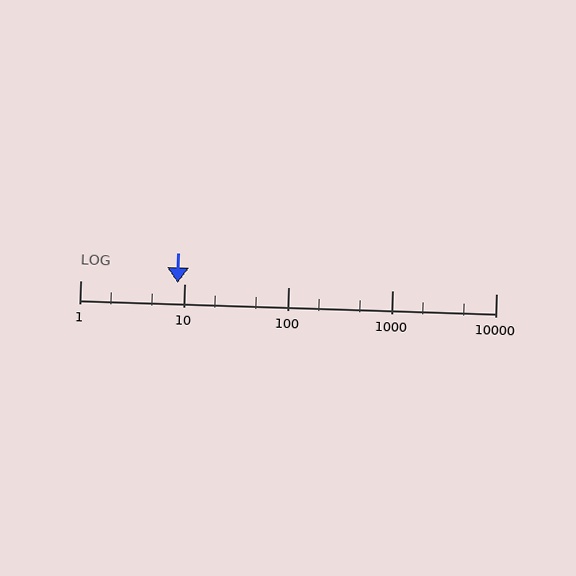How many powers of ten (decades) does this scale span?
The scale spans 4 decades, from 1 to 10000.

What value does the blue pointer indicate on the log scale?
The pointer indicates approximately 8.7.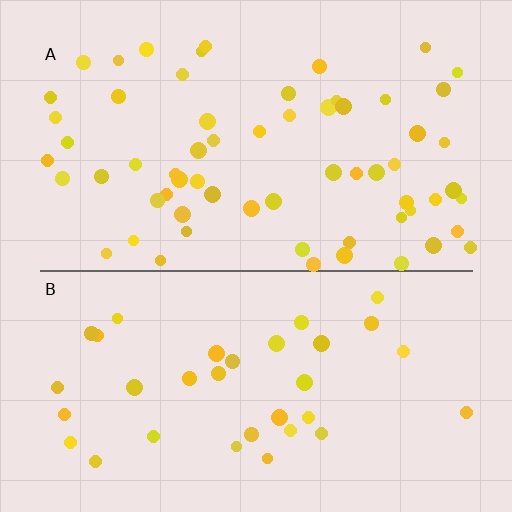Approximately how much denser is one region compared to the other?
Approximately 1.9× — region A over region B.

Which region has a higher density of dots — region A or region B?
A (the top).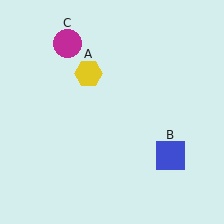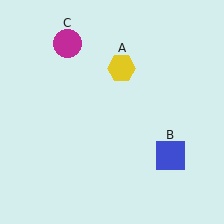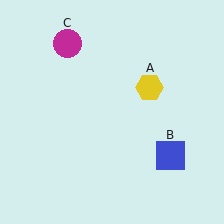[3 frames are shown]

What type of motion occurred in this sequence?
The yellow hexagon (object A) rotated clockwise around the center of the scene.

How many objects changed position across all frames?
1 object changed position: yellow hexagon (object A).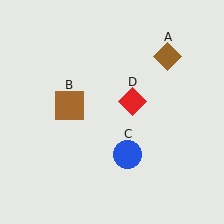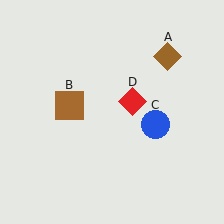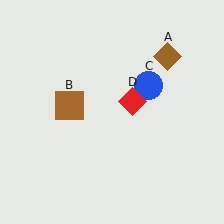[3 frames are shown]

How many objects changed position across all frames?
1 object changed position: blue circle (object C).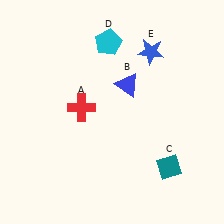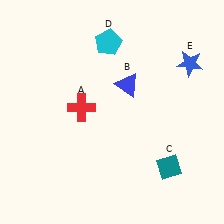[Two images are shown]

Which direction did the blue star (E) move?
The blue star (E) moved right.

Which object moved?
The blue star (E) moved right.